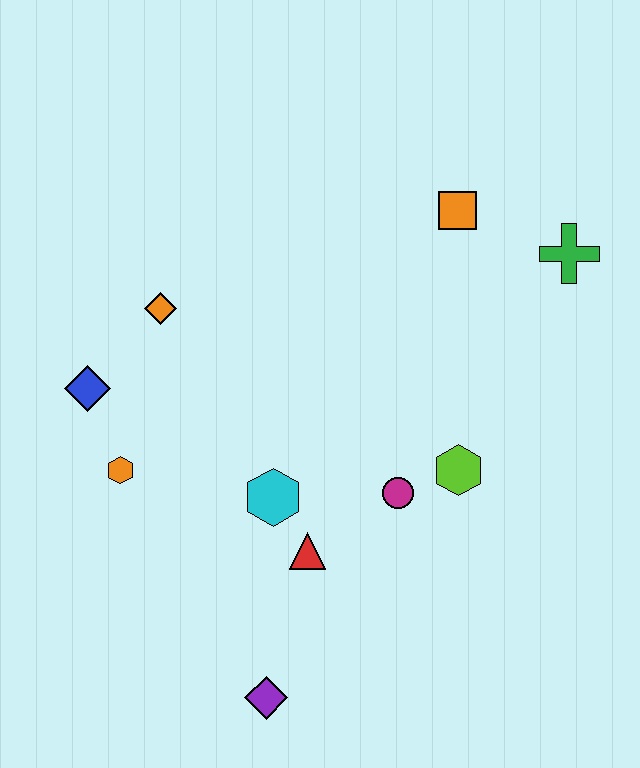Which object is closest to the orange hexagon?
The blue diamond is closest to the orange hexagon.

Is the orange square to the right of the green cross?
No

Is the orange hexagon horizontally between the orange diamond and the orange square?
No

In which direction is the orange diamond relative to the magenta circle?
The orange diamond is to the left of the magenta circle.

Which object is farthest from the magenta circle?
The blue diamond is farthest from the magenta circle.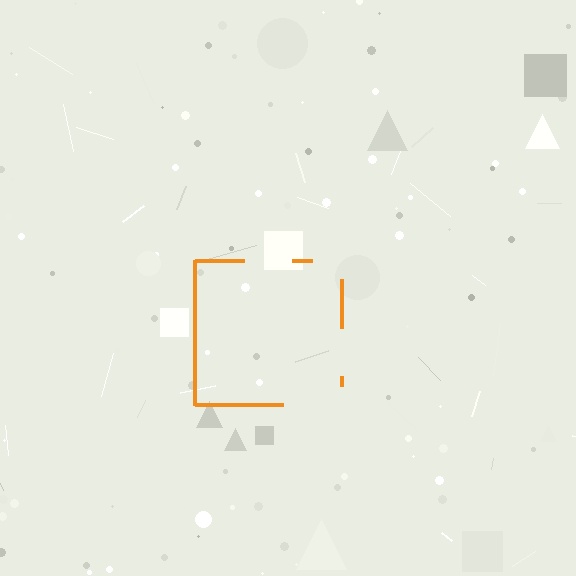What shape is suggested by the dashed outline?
The dashed outline suggests a square.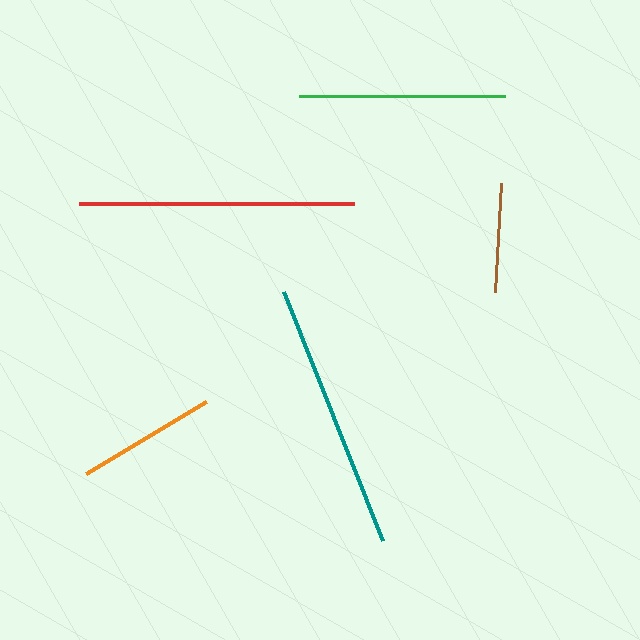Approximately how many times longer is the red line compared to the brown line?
The red line is approximately 2.5 times the length of the brown line.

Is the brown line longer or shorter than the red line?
The red line is longer than the brown line.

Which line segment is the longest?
The red line is the longest at approximately 275 pixels.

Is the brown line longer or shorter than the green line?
The green line is longer than the brown line.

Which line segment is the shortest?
The brown line is the shortest at approximately 109 pixels.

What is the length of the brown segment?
The brown segment is approximately 109 pixels long.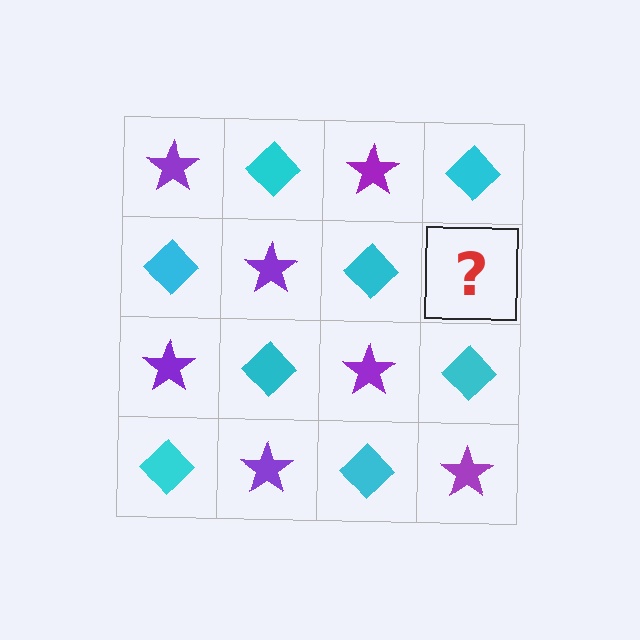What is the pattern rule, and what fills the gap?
The rule is that it alternates purple star and cyan diamond in a checkerboard pattern. The gap should be filled with a purple star.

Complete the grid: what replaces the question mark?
The question mark should be replaced with a purple star.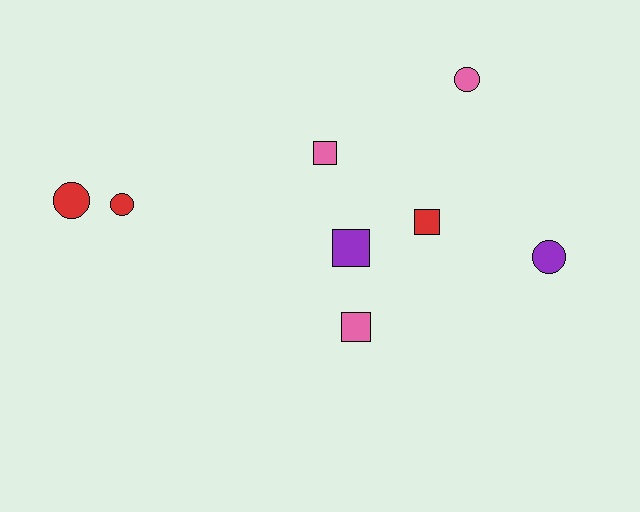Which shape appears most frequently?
Circle, with 4 objects.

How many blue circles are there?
There are no blue circles.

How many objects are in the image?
There are 8 objects.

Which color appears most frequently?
Red, with 3 objects.